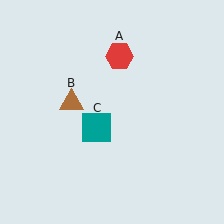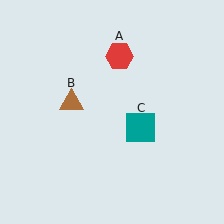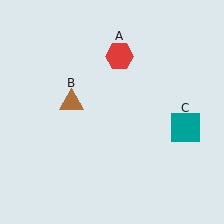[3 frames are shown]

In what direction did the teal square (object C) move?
The teal square (object C) moved right.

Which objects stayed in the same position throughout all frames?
Red hexagon (object A) and brown triangle (object B) remained stationary.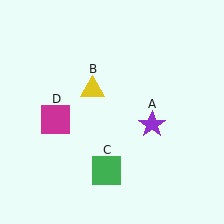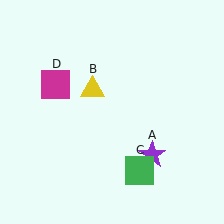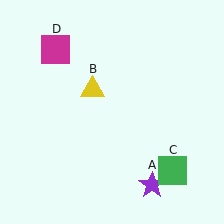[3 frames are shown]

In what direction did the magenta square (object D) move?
The magenta square (object D) moved up.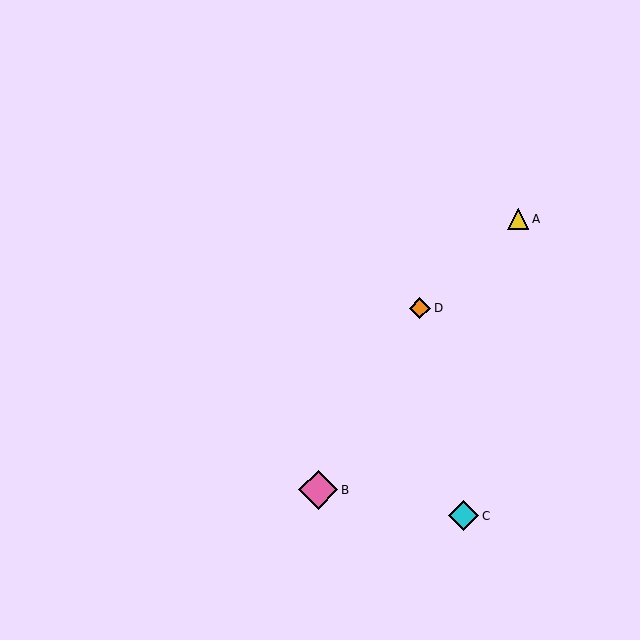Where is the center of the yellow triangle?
The center of the yellow triangle is at (518, 219).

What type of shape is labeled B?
Shape B is a pink diamond.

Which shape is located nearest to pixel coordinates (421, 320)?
The orange diamond (labeled D) at (420, 308) is nearest to that location.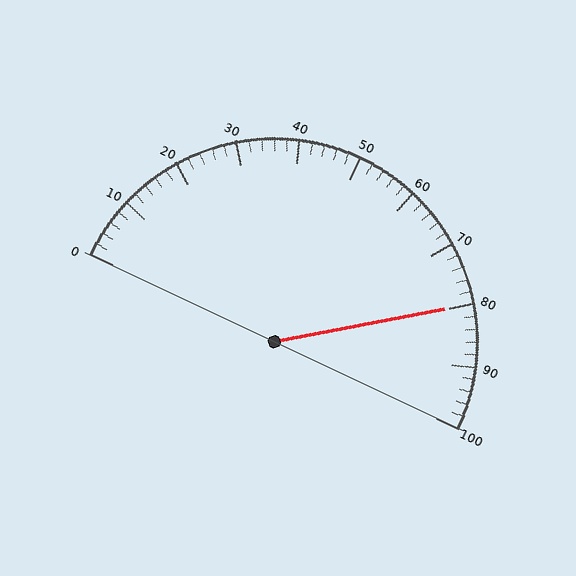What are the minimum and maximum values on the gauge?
The gauge ranges from 0 to 100.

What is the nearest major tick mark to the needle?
The nearest major tick mark is 80.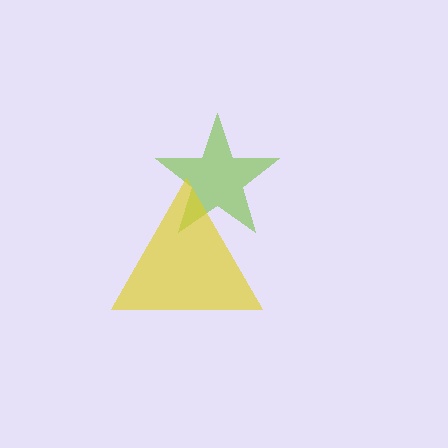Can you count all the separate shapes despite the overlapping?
Yes, there are 2 separate shapes.